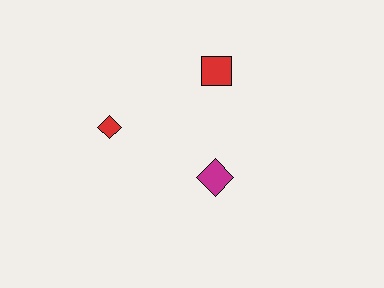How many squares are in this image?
There is 1 square.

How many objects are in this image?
There are 3 objects.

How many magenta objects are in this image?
There is 1 magenta object.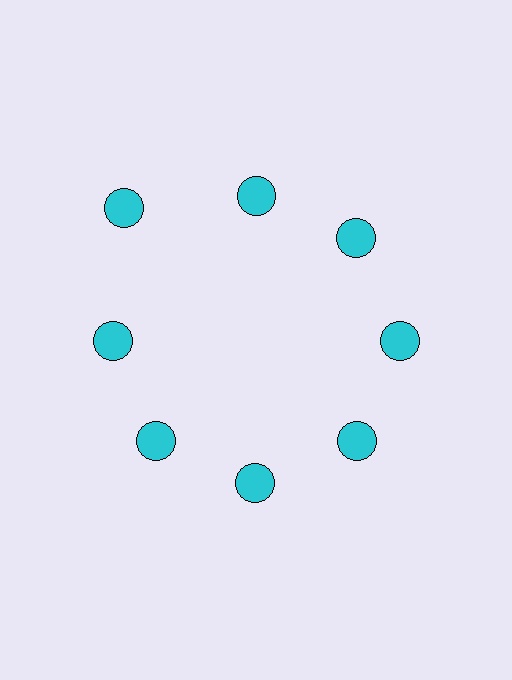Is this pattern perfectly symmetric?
No. The 8 cyan circles are arranged in a ring, but one element near the 10 o'clock position is pushed outward from the center, breaking the 8-fold rotational symmetry.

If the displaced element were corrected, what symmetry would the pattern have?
It would have 8-fold rotational symmetry — the pattern would map onto itself every 45 degrees.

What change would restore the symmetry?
The symmetry would be restored by moving it inward, back onto the ring so that all 8 circles sit at equal angles and equal distance from the center.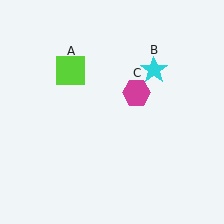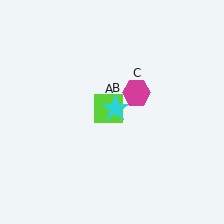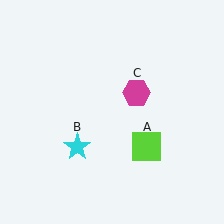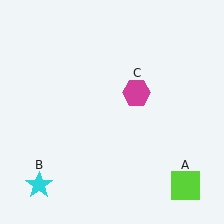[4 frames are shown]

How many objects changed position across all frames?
2 objects changed position: lime square (object A), cyan star (object B).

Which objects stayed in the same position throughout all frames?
Magenta hexagon (object C) remained stationary.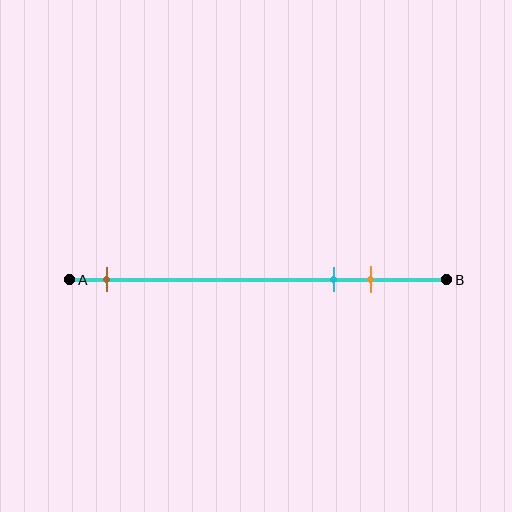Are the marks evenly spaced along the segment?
No, the marks are not evenly spaced.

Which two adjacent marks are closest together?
The cyan and orange marks are the closest adjacent pair.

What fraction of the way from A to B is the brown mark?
The brown mark is approximately 10% (0.1) of the way from A to B.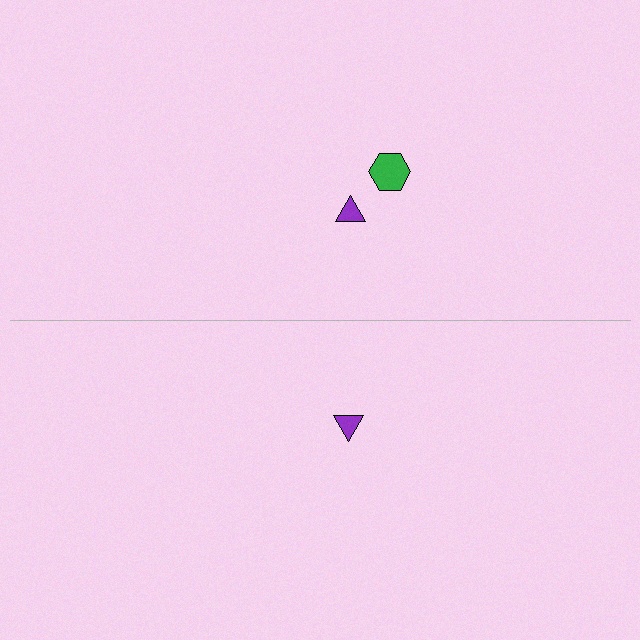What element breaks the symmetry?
A green hexagon is missing from the bottom side.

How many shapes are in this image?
There are 3 shapes in this image.